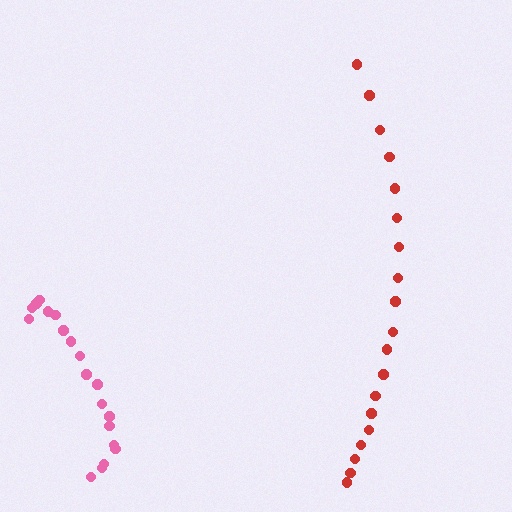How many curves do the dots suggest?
There are 2 distinct paths.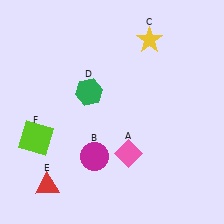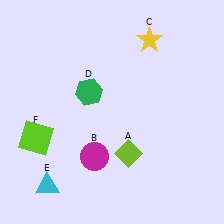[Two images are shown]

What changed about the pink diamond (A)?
In Image 1, A is pink. In Image 2, it changed to lime.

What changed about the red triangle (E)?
In Image 1, E is red. In Image 2, it changed to cyan.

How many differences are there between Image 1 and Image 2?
There are 2 differences between the two images.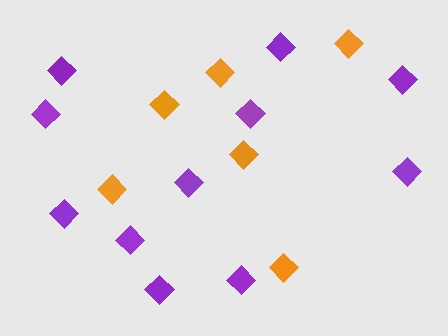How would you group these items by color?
There are 2 groups: one group of purple diamonds (11) and one group of orange diamonds (6).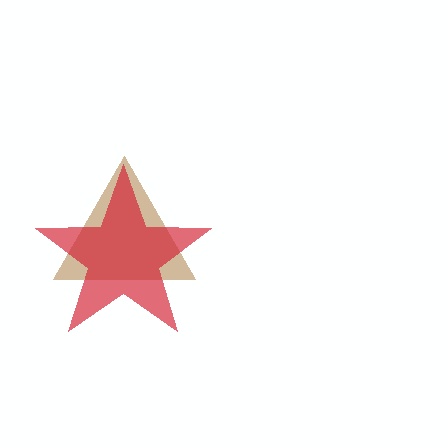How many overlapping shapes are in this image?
There are 2 overlapping shapes in the image.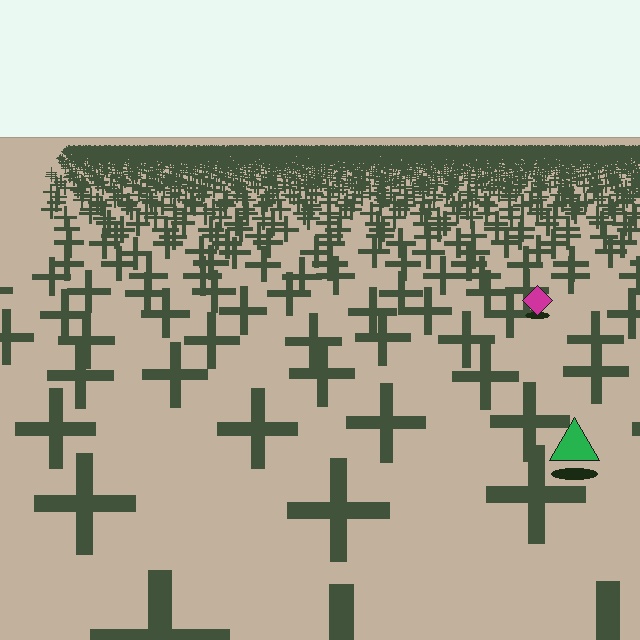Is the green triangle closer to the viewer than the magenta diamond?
Yes. The green triangle is closer — you can tell from the texture gradient: the ground texture is coarser near it.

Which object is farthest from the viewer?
The magenta diamond is farthest from the viewer. It appears smaller and the ground texture around it is denser.